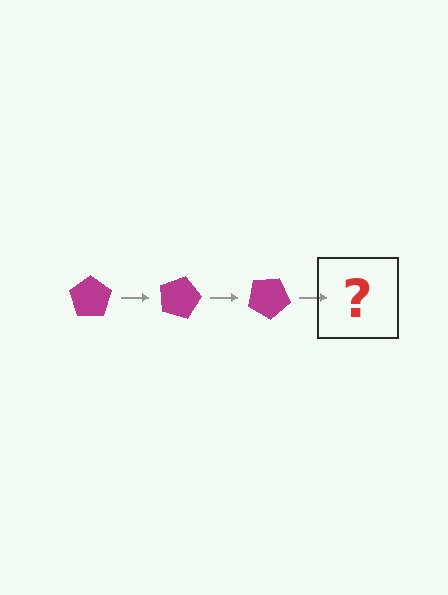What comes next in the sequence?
The next element should be a magenta pentagon rotated 45 degrees.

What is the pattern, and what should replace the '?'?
The pattern is that the pentagon rotates 15 degrees each step. The '?' should be a magenta pentagon rotated 45 degrees.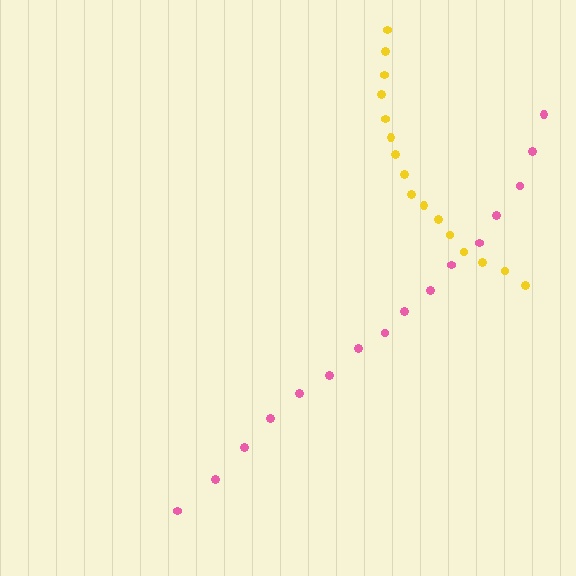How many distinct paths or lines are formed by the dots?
There are 2 distinct paths.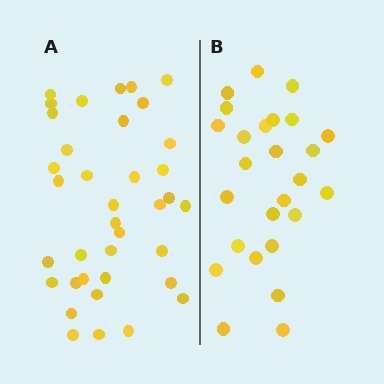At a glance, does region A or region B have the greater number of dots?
Region A (the left region) has more dots.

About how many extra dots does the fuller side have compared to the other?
Region A has roughly 12 or so more dots than region B.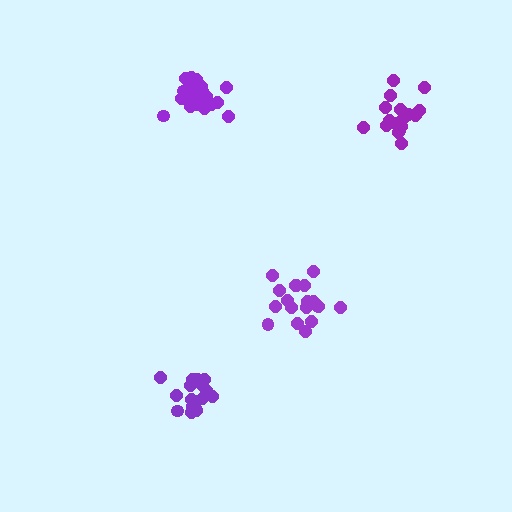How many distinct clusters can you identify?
There are 4 distinct clusters.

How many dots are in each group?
Group 1: 19 dots, Group 2: 19 dots, Group 3: 21 dots, Group 4: 17 dots (76 total).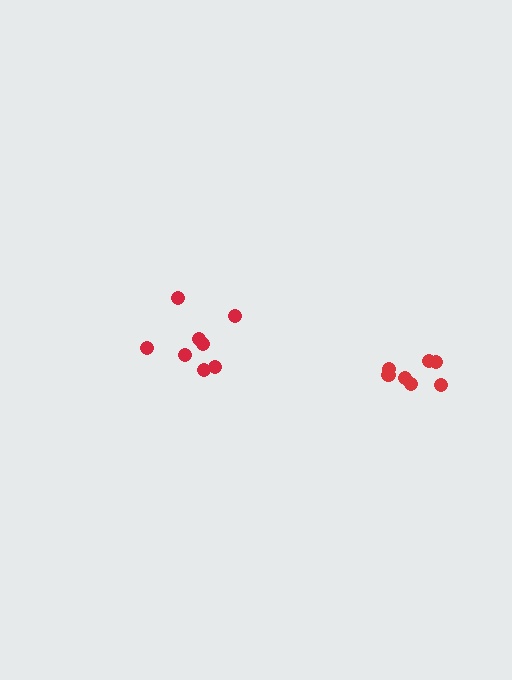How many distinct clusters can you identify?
There are 2 distinct clusters.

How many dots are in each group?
Group 1: 8 dots, Group 2: 7 dots (15 total).